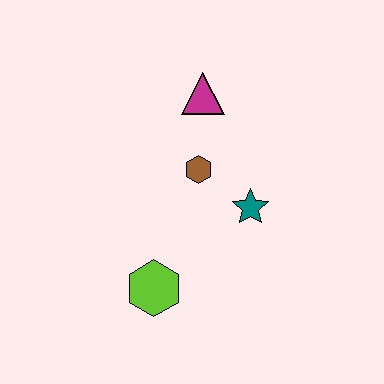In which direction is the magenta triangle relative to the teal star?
The magenta triangle is above the teal star.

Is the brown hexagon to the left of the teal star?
Yes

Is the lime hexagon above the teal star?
No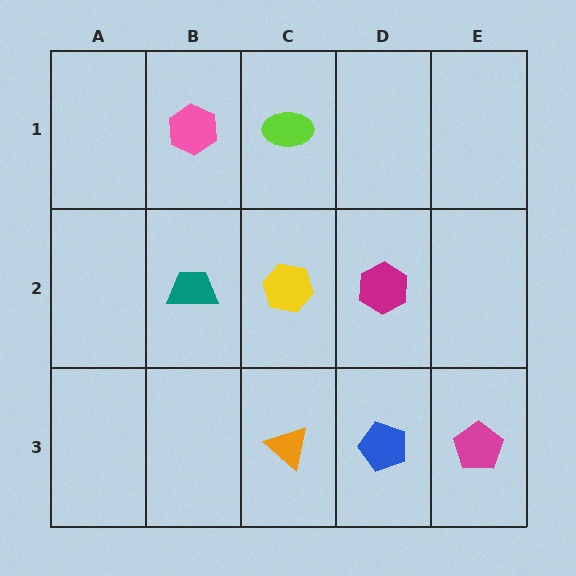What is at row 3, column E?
A magenta pentagon.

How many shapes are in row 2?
3 shapes.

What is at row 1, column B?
A pink hexagon.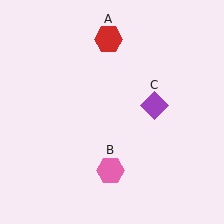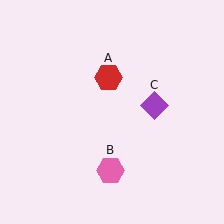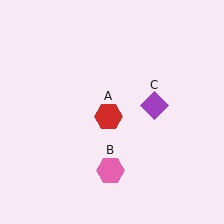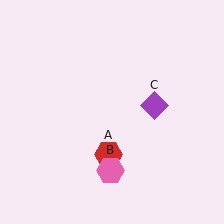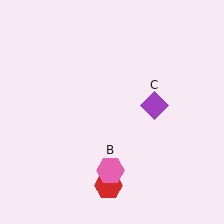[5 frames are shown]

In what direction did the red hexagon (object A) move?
The red hexagon (object A) moved down.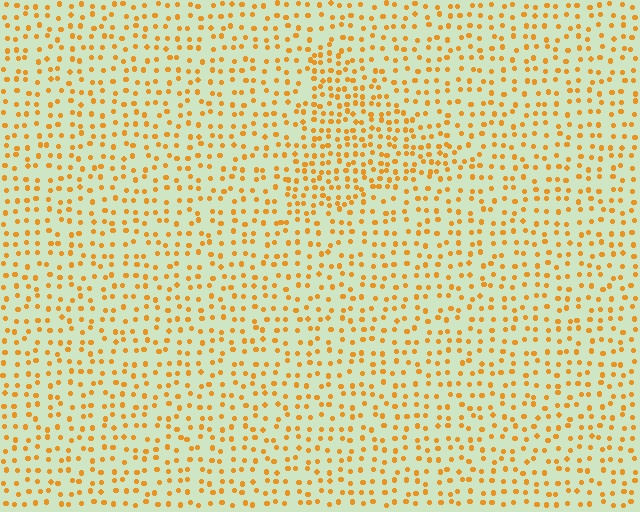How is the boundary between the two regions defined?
The boundary is defined by a change in element density (approximately 1.7x ratio). All elements are the same color, size, and shape.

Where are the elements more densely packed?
The elements are more densely packed inside the triangle boundary.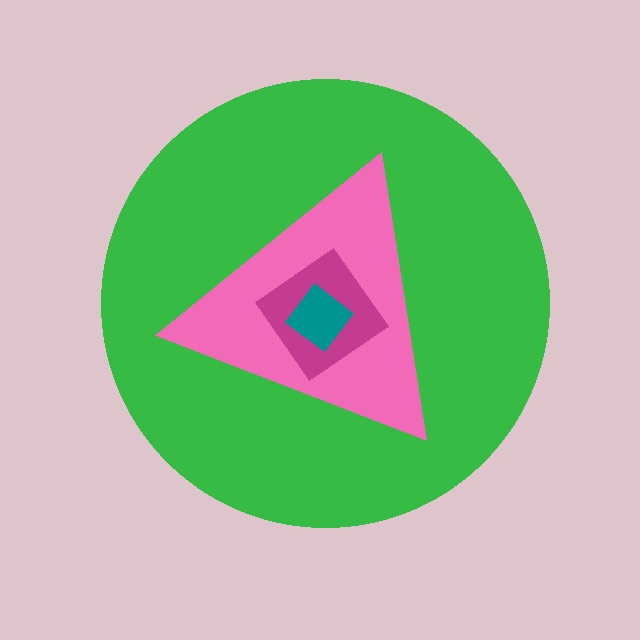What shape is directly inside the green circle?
The pink triangle.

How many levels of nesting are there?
4.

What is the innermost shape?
The teal diamond.